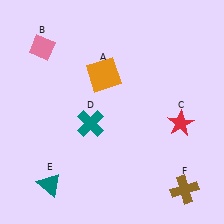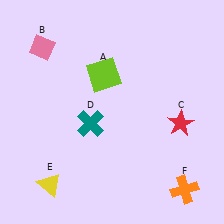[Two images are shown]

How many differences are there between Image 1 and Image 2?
There are 3 differences between the two images.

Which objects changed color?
A changed from orange to lime. E changed from teal to yellow. F changed from brown to orange.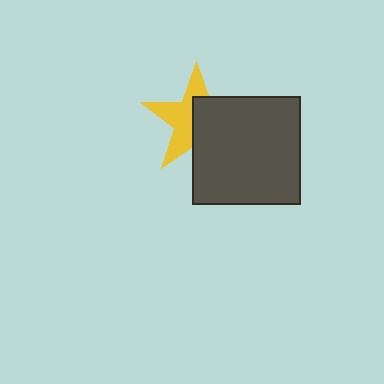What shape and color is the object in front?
The object in front is a dark gray square.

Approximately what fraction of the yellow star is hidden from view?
Roughly 51% of the yellow star is hidden behind the dark gray square.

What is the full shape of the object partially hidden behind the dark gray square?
The partially hidden object is a yellow star.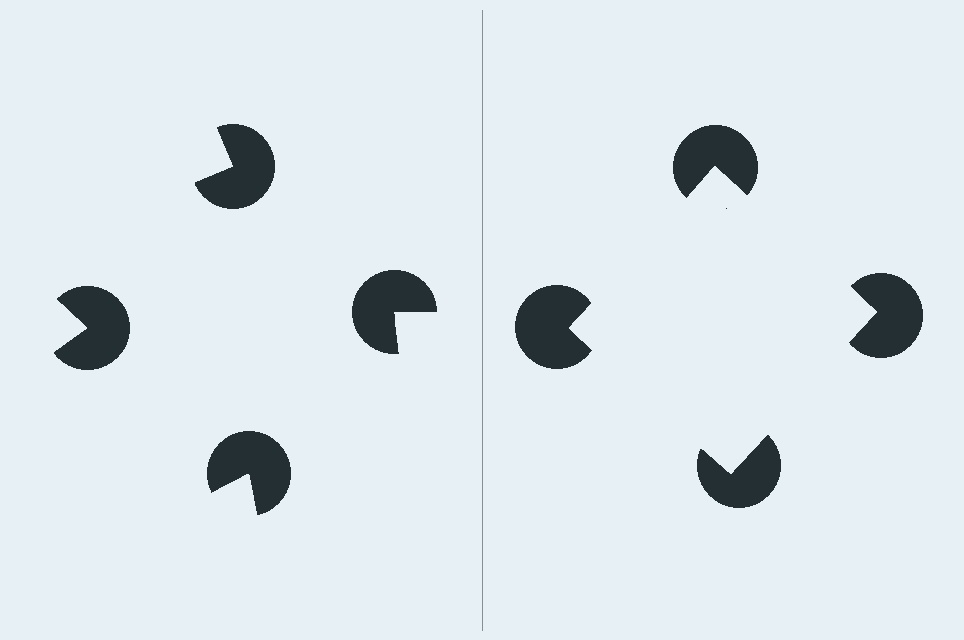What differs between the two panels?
The pac-man discs are positioned identically on both sides; only the wedge orientations differ. On the right they align to a square; on the left they are misaligned.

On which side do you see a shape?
An illusory square appears on the right side. On the left side the wedge cuts are rotated, so no coherent shape forms.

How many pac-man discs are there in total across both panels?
8 — 4 on each side.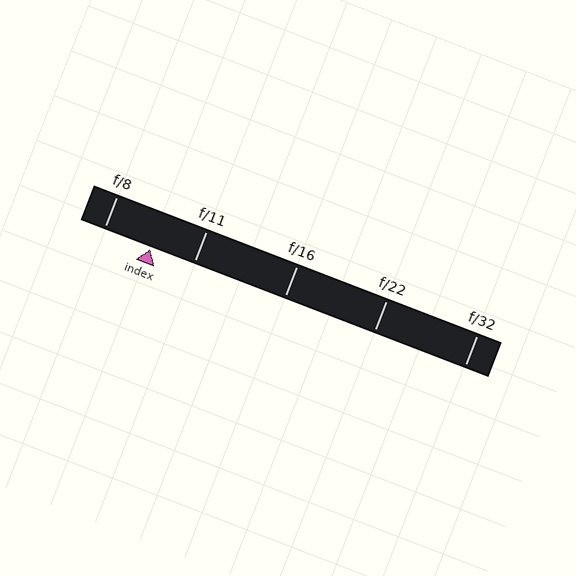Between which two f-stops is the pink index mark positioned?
The index mark is between f/8 and f/11.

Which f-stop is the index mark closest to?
The index mark is closest to f/11.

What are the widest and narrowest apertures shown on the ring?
The widest aperture shown is f/8 and the narrowest is f/32.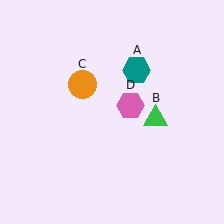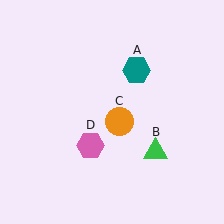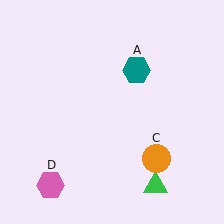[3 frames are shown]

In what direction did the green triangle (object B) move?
The green triangle (object B) moved down.